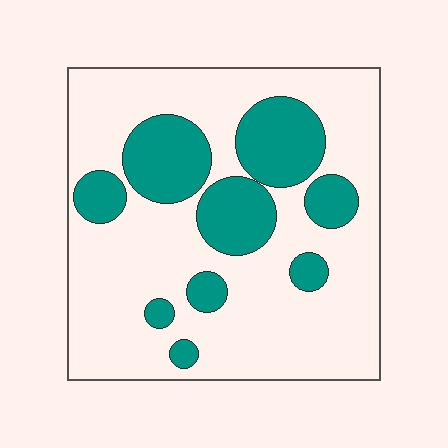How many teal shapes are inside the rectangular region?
9.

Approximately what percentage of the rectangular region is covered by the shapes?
Approximately 25%.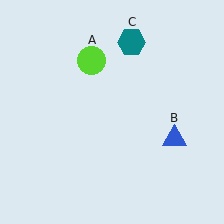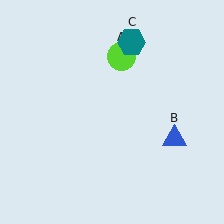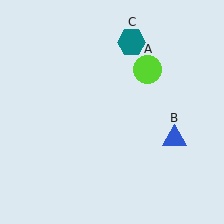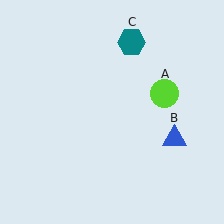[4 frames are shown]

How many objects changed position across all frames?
1 object changed position: lime circle (object A).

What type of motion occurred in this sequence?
The lime circle (object A) rotated clockwise around the center of the scene.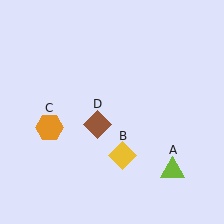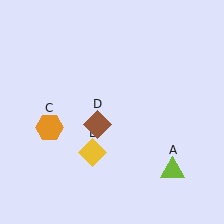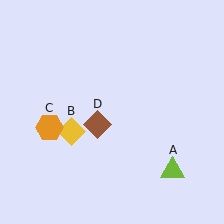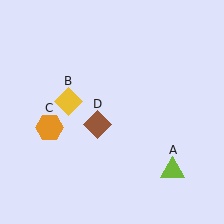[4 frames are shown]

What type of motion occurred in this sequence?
The yellow diamond (object B) rotated clockwise around the center of the scene.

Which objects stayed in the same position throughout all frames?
Lime triangle (object A) and orange hexagon (object C) and brown diamond (object D) remained stationary.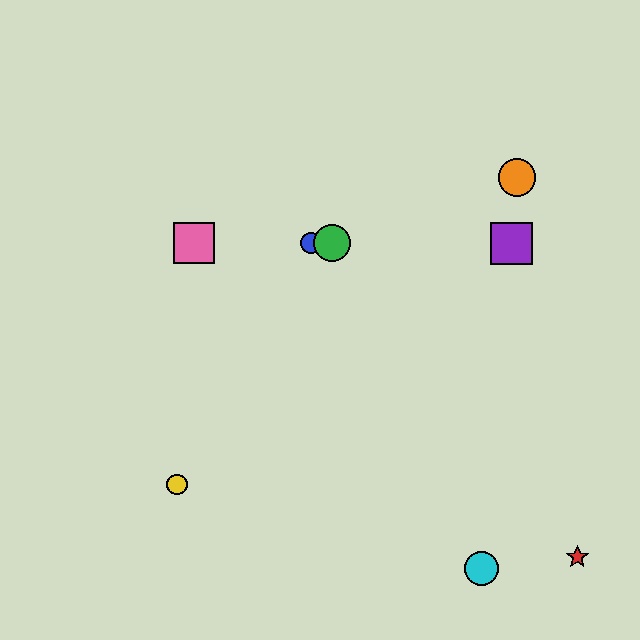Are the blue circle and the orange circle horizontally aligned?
No, the blue circle is at y≈243 and the orange circle is at y≈178.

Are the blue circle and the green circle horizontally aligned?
Yes, both are at y≈243.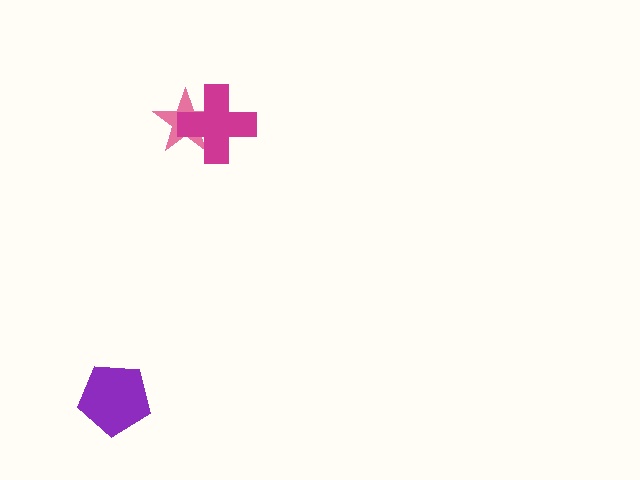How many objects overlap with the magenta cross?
1 object overlaps with the magenta cross.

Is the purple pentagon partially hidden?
No, no other shape covers it.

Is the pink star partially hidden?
Yes, it is partially covered by another shape.